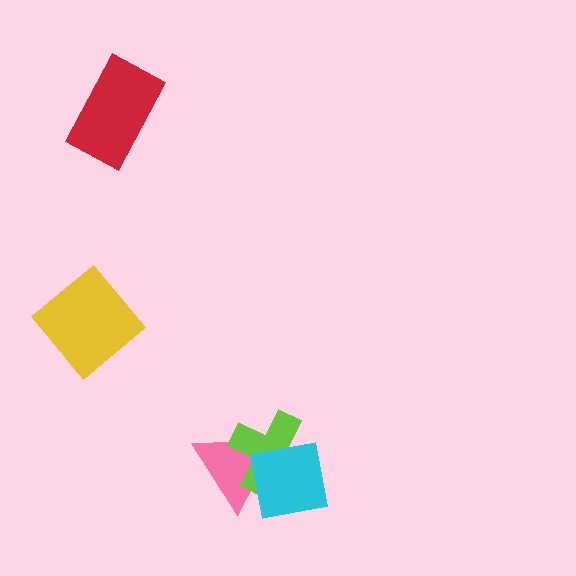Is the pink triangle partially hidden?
Yes, it is partially covered by another shape.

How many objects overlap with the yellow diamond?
0 objects overlap with the yellow diamond.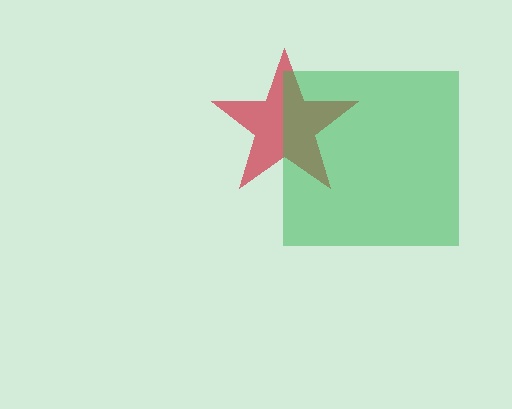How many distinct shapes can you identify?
There are 2 distinct shapes: a red star, a green square.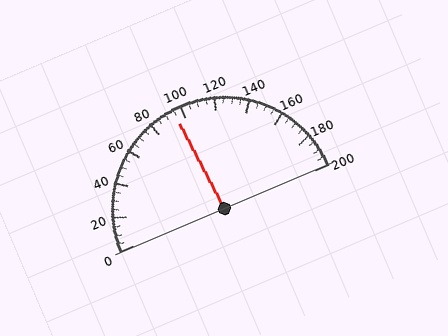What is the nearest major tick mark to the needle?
The nearest major tick mark is 100.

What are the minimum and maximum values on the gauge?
The gauge ranges from 0 to 200.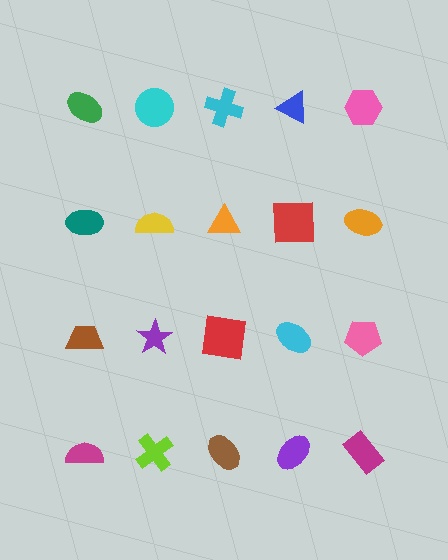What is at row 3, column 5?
A pink pentagon.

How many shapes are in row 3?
5 shapes.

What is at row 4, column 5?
A magenta rectangle.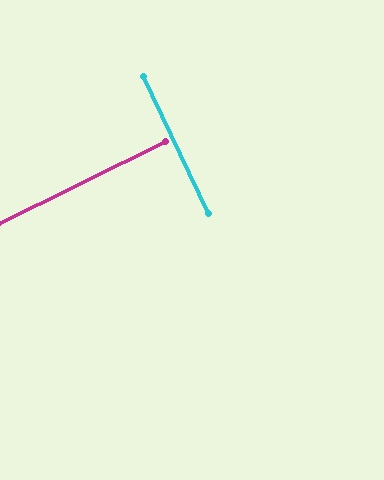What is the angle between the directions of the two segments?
Approximately 89 degrees.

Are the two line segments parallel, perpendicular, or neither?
Perpendicular — they meet at approximately 89°.